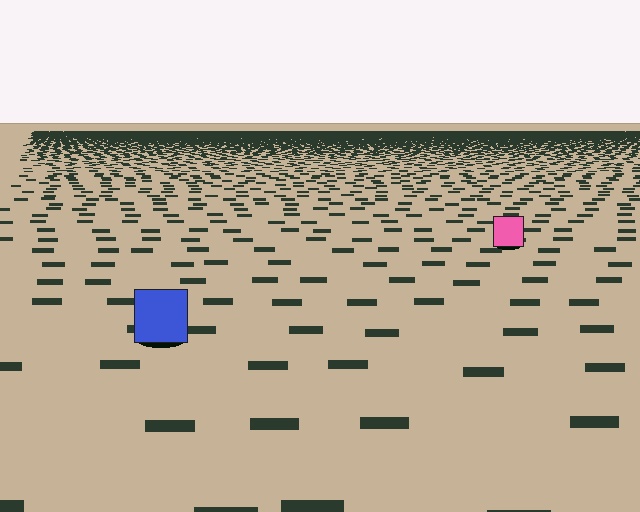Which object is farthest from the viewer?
The pink square is farthest from the viewer. It appears smaller and the ground texture around it is denser.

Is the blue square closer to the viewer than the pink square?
Yes. The blue square is closer — you can tell from the texture gradient: the ground texture is coarser near it.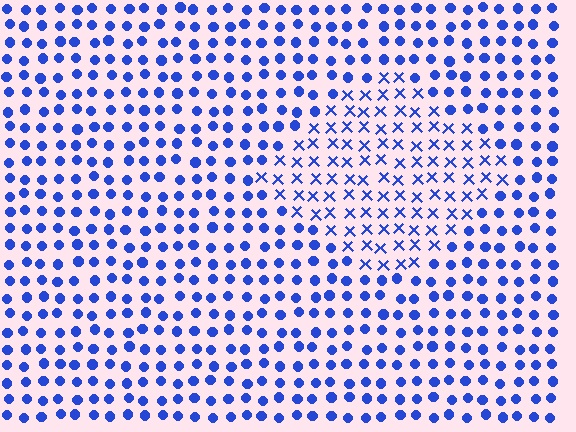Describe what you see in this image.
The image is filled with small blue elements arranged in a uniform grid. A diamond-shaped region contains X marks, while the surrounding area contains circles. The boundary is defined purely by the change in element shape.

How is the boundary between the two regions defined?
The boundary is defined by a change in element shape: X marks inside vs. circles outside. All elements share the same color and spacing.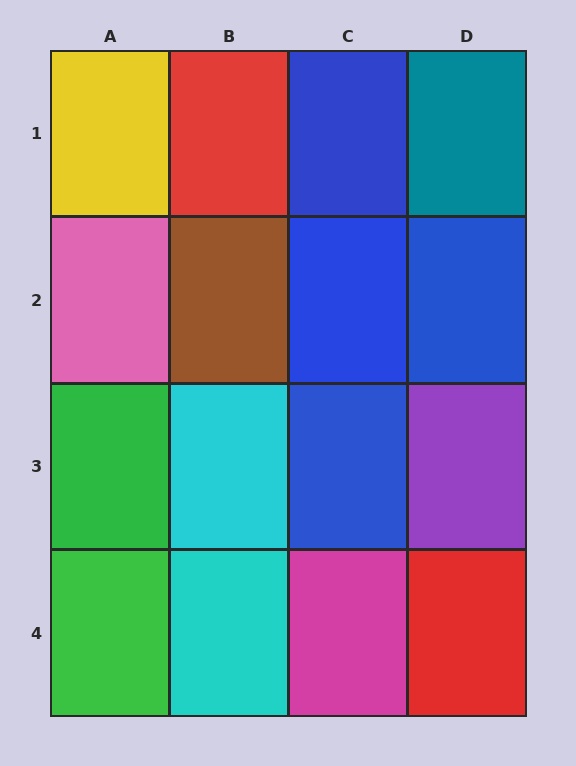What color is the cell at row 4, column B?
Cyan.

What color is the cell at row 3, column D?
Purple.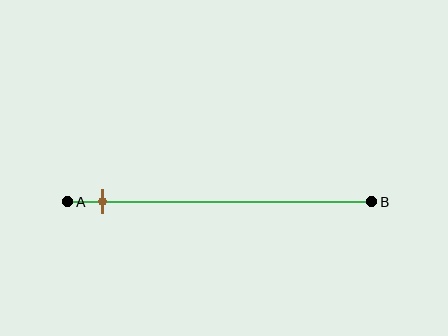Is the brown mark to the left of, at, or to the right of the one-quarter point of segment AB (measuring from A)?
The brown mark is to the left of the one-quarter point of segment AB.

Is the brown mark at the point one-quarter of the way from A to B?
No, the mark is at about 10% from A, not at the 25% one-quarter point.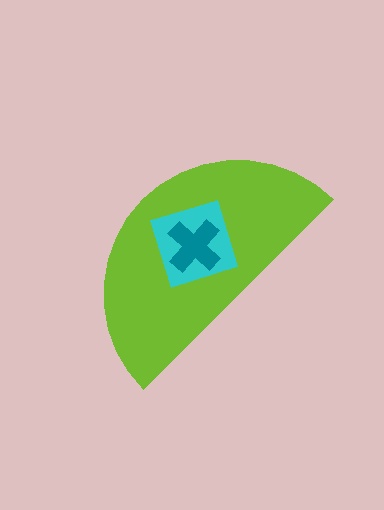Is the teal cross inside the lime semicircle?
Yes.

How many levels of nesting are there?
3.